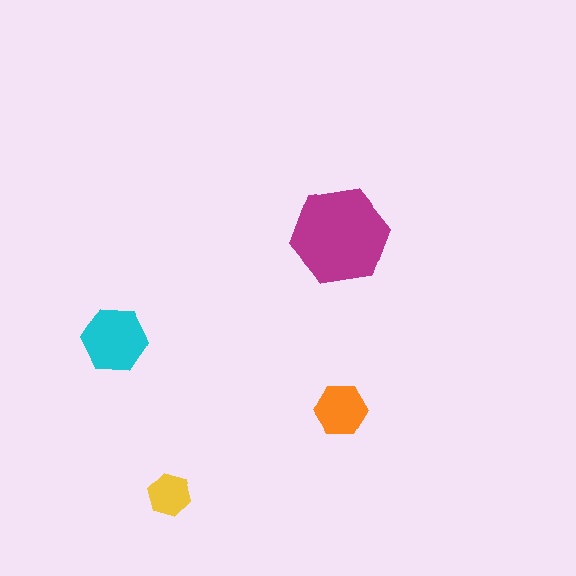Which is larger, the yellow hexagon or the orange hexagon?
The orange one.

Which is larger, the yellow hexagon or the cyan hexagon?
The cyan one.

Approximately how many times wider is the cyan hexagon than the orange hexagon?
About 1.5 times wider.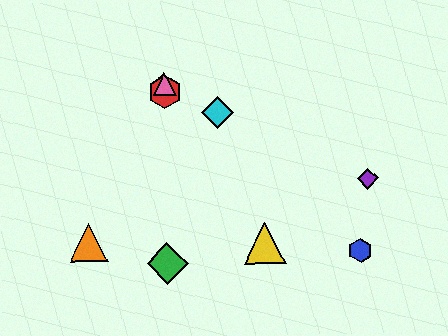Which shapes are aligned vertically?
The red hexagon, the green diamond, the pink triangle are aligned vertically.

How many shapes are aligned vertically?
3 shapes (the red hexagon, the green diamond, the pink triangle) are aligned vertically.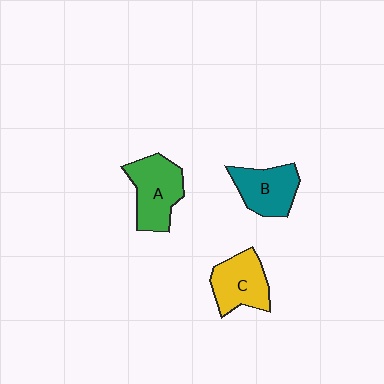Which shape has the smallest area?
Shape B (teal).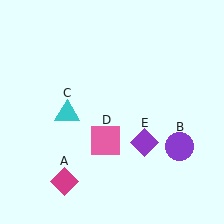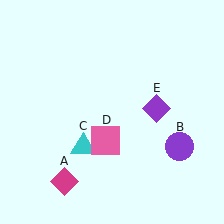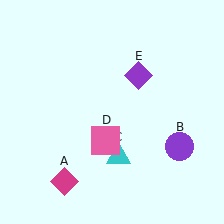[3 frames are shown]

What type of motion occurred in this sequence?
The cyan triangle (object C), purple diamond (object E) rotated counterclockwise around the center of the scene.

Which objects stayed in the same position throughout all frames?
Magenta diamond (object A) and purple circle (object B) and pink square (object D) remained stationary.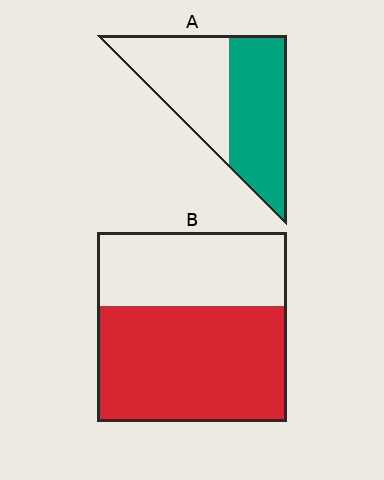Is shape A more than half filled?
Roughly half.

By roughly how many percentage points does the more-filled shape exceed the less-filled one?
By roughly 10 percentage points (B over A).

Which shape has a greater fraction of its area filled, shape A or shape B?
Shape B.